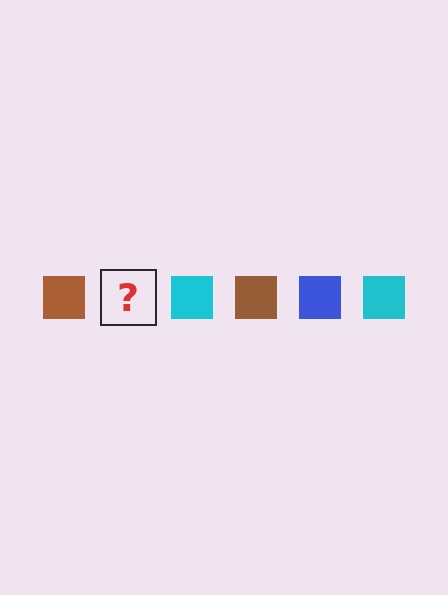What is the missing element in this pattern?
The missing element is a blue square.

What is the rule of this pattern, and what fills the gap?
The rule is that the pattern cycles through brown, blue, cyan squares. The gap should be filled with a blue square.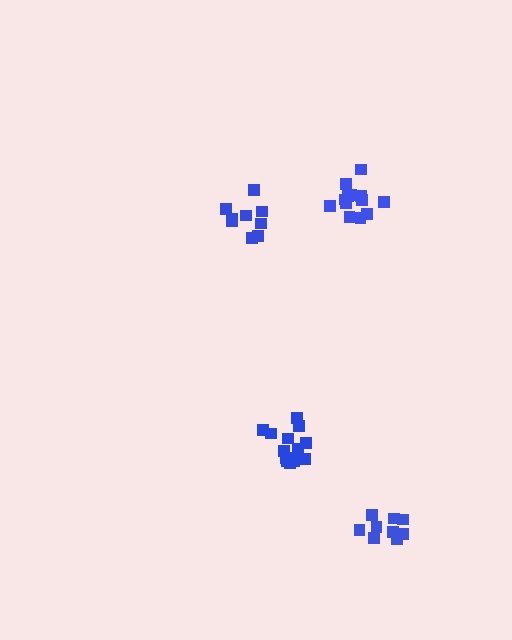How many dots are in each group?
Group 1: 9 dots, Group 2: 13 dots, Group 3: 13 dots, Group 4: 10 dots (45 total).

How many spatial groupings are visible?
There are 4 spatial groupings.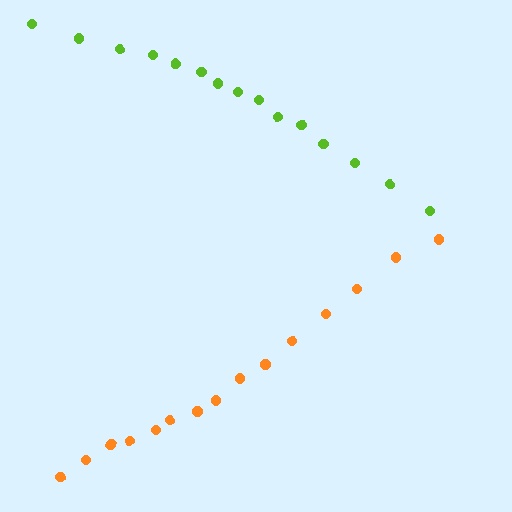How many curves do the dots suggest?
There are 2 distinct paths.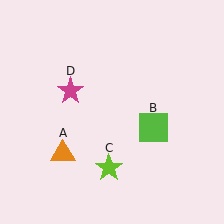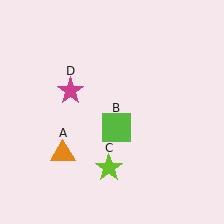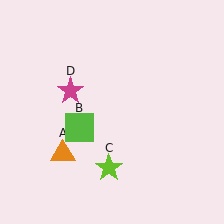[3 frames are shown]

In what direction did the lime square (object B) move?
The lime square (object B) moved left.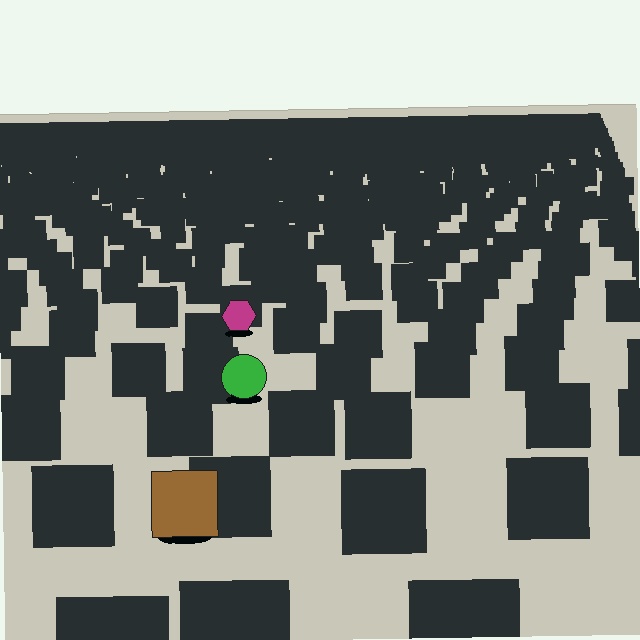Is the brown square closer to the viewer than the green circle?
Yes. The brown square is closer — you can tell from the texture gradient: the ground texture is coarser near it.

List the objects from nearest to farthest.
From nearest to farthest: the brown square, the green circle, the magenta hexagon.